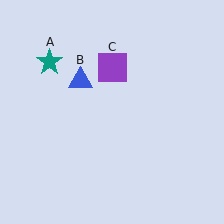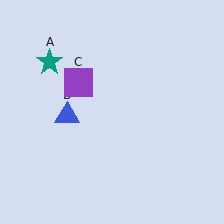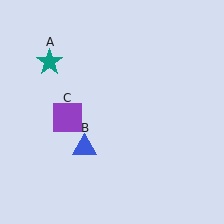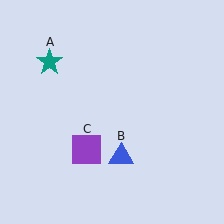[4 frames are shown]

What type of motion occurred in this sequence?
The blue triangle (object B), purple square (object C) rotated counterclockwise around the center of the scene.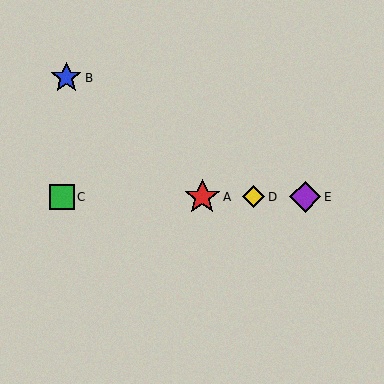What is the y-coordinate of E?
Object E is at y≈197.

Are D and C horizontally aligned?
Yes, both are at y≈197.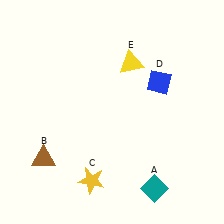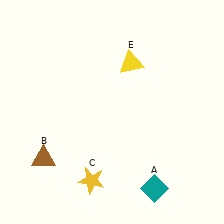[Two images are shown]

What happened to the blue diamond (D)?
The blue diamond (D) was removed in Image 2. It was in the top-right area of Image 1.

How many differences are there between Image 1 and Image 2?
There is 1 difference between the two images.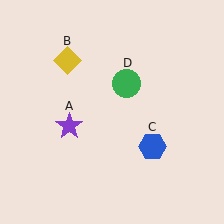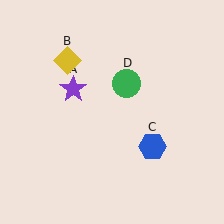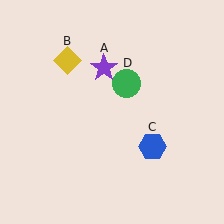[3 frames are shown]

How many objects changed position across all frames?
1 object changed position: purple star (object A).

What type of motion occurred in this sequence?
The purple star (object A) rotated clockwise around the center of the scene.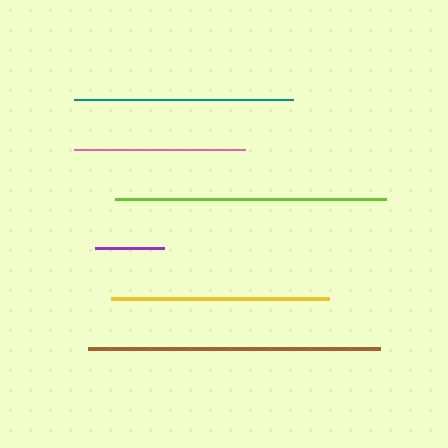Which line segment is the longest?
The brown line is the longest at approximately 292 pixels.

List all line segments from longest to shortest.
From longest to shortest: brown, lime, teal, yellow, pink, purple.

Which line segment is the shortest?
The purple line is the shortest at approximately 69 pixels.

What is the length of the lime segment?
The lime segment is approximately 271 pixels long.